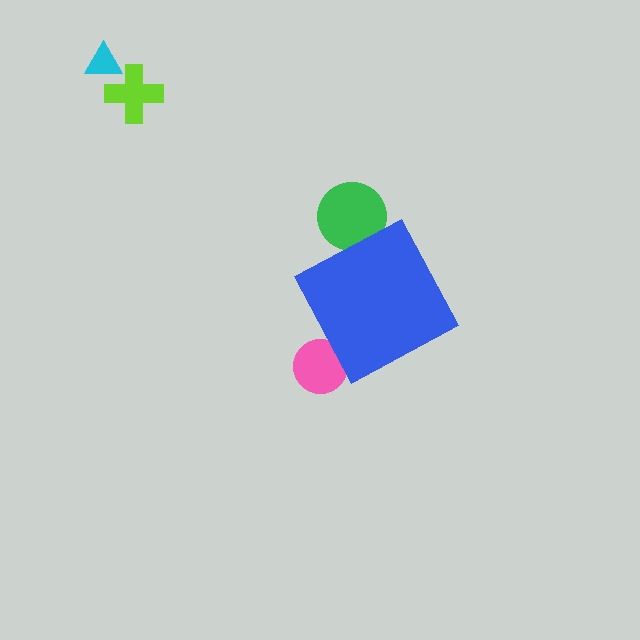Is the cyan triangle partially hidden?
No, the cyan triangle is fully visible.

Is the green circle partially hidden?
Yes, the green circle is partially hidden behind the blue diamond.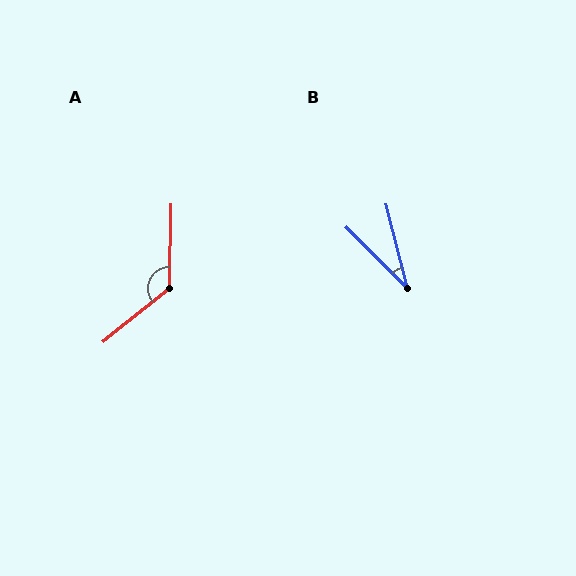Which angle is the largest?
A, at approximately 130 degrees.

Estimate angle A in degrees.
Approximately 130 degrees.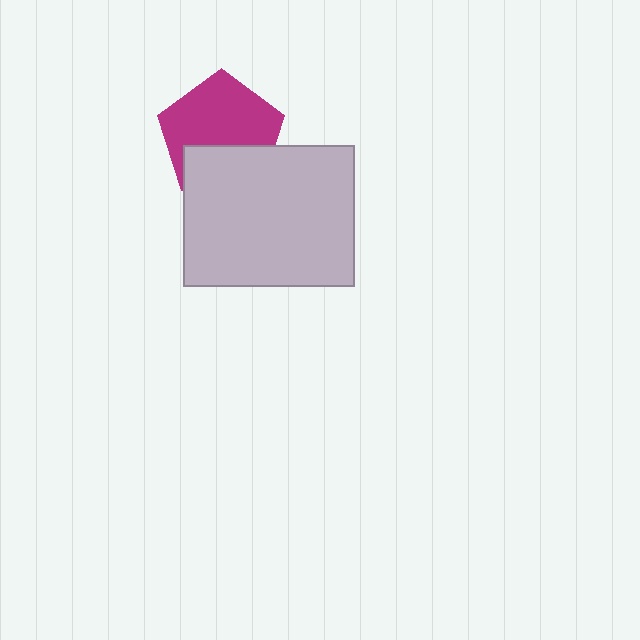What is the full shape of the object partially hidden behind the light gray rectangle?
The partially hidden object is a magenta pentagon.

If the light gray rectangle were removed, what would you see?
You would see the complete magenta pentagon.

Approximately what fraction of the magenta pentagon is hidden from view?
Roughly 36% of the magenta pentagon is hidden behind the light gray rectangle.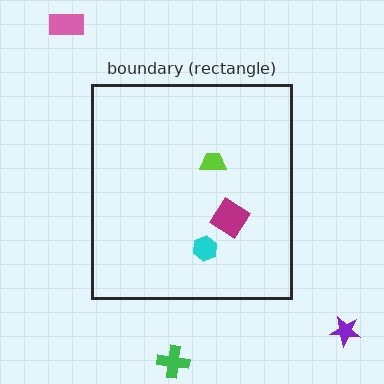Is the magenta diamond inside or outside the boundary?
Inside.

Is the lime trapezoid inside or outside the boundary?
Inside.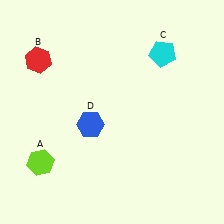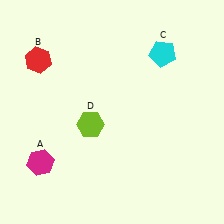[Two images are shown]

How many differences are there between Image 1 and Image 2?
There are 2 differences between the two images.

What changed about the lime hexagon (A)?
In Image 1, A is lime. In Image 2, it changed to magenta.